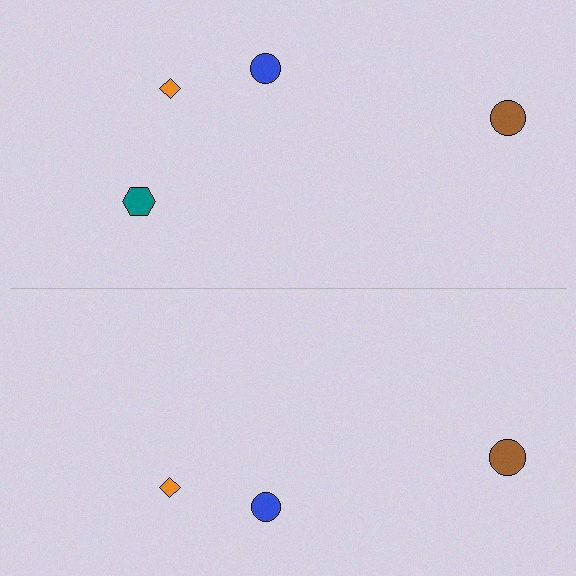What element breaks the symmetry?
A teal hexagon is missing from the bottom side.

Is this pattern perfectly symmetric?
No, the pattern is not perfectly symmetric. A teal hexagon is missing from the bottom side.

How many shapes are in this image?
There are 7 shapes in this image.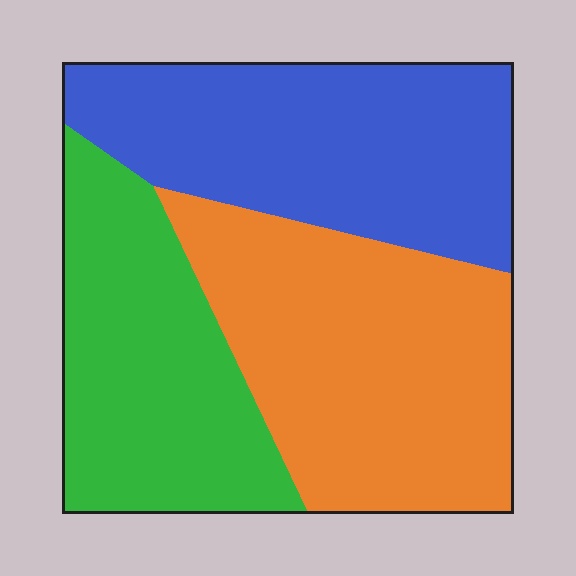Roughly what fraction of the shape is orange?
Orange covers around 40% of the shape.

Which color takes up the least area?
Green, at roughly 30%.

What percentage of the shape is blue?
Blue covers roughly 35% of the shape.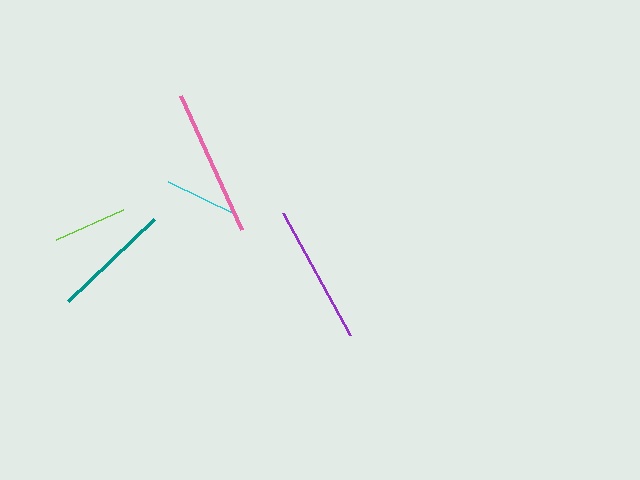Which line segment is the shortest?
The lime line is the shortest at approximately 73 pixels.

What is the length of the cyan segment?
The cyan segment is approximately 75 pixels long.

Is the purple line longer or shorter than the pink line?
The pink line is longer than the purple line.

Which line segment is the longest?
The pink line is the longest at approximately 147 pixels.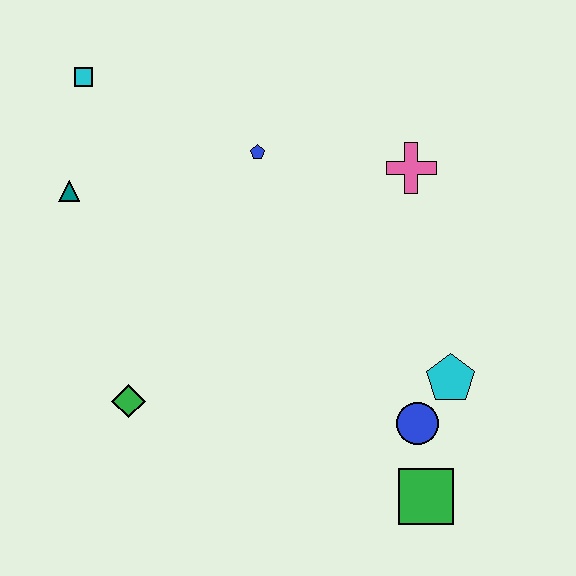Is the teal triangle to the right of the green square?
No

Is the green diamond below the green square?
No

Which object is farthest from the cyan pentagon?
The cyan square is farthest from the cyan pentagon.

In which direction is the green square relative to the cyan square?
The green square is below the cyan square.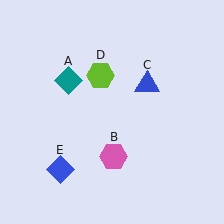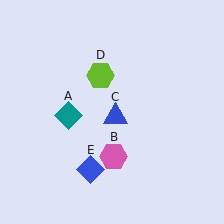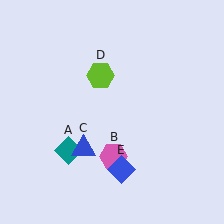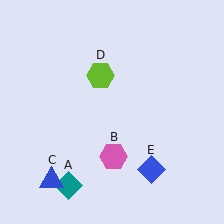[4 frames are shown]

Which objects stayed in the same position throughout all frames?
Pink hexagon (object B) and lime hexagon (object D) remained stationary.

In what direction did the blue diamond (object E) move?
The blue diamond (object E) moved right.